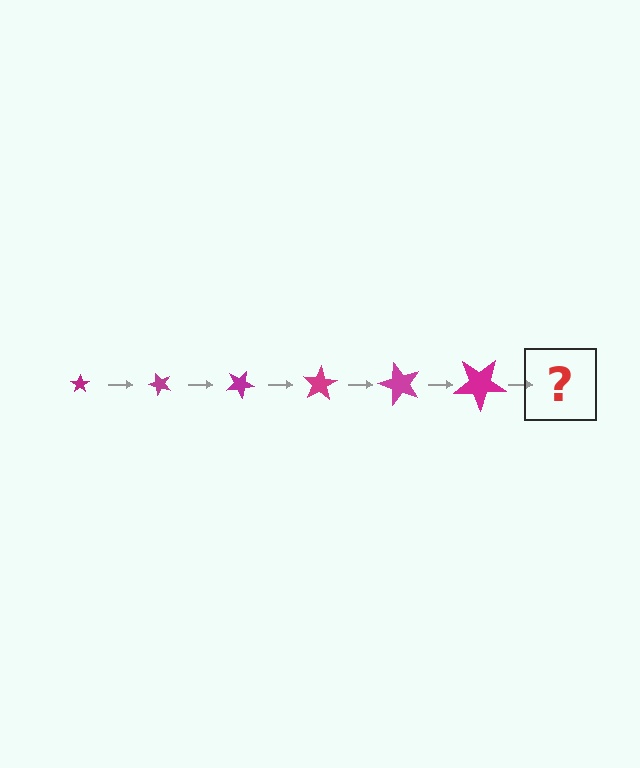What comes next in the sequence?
The next element should be a star, larger than the previous one and rotated 300 degrees from the start.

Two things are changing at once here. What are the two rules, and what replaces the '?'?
The two rules are that the star grows larger each step and it rotates 50 degrees each step. The '?' should be a star, larger than the previous one and rotated 300 degrees from the start.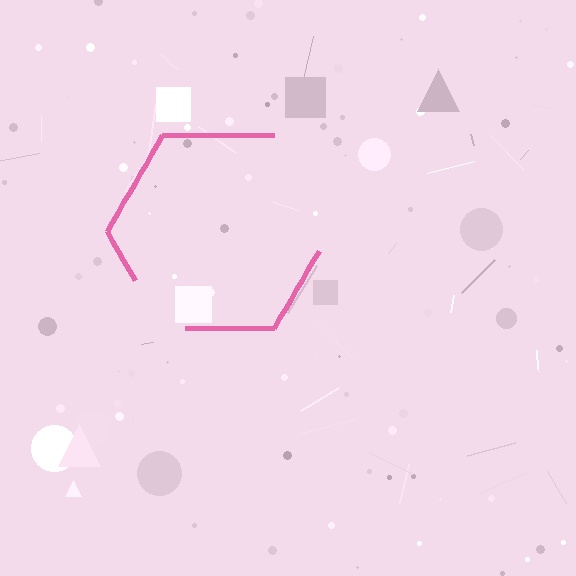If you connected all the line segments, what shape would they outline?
They would outline a hexagon.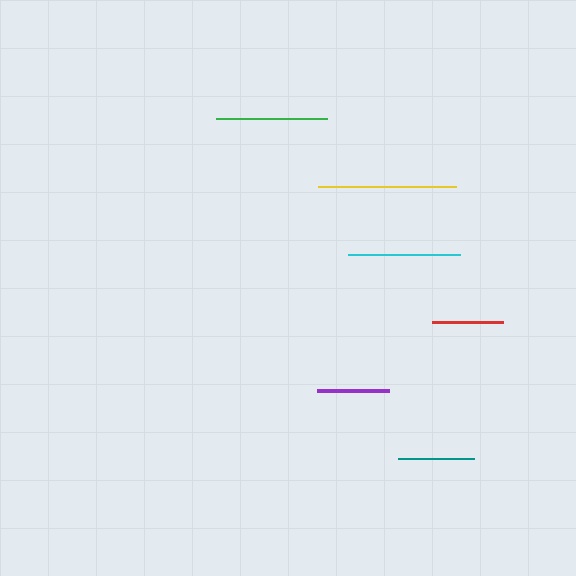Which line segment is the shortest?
The red line is the shortest at approximately 71 pixels.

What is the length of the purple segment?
The purple segment is approximately 73 pixels long.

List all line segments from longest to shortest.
From longest to shortest: yellow, cyan, green, teal, purple, red.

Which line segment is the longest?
The yellow line is the longest at approximately 138 pixels.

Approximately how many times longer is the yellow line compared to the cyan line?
The yellow line is approximately 1.2 times the length of the cyan line.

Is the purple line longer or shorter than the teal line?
The teal line is longer than the purple line.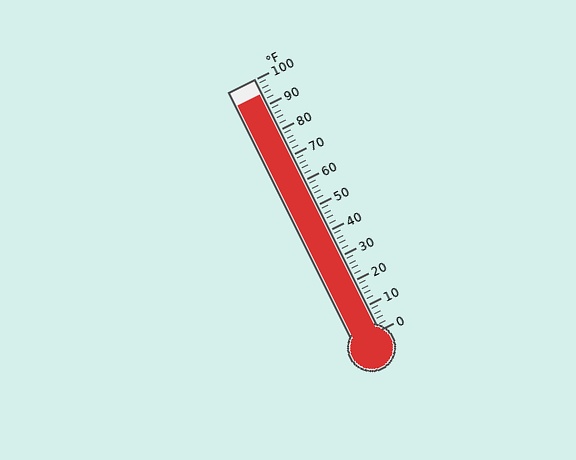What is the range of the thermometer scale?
The thermometer scale ranges from 0°F to 100°F.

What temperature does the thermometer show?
The thermometer shows approximately 94°F.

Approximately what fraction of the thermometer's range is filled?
The thermometer is filled to approximately 95% of its range.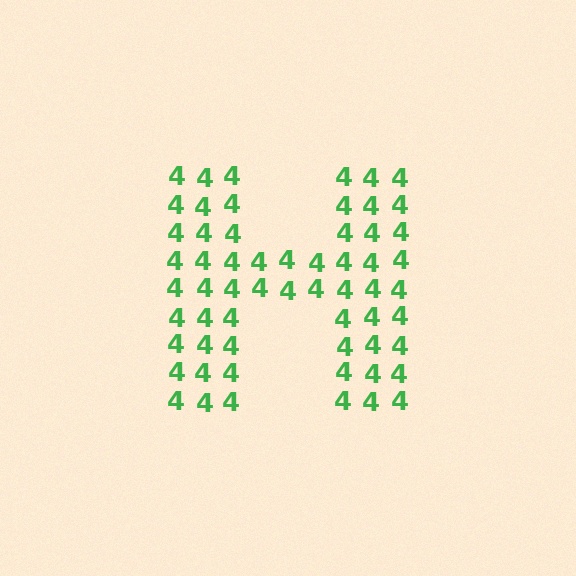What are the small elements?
The small elements are digit 4's.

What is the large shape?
The large shape is the letter H.